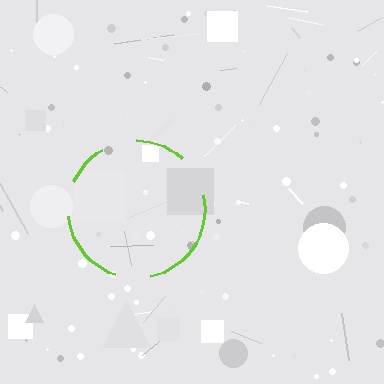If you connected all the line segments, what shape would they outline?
They would outline a circle.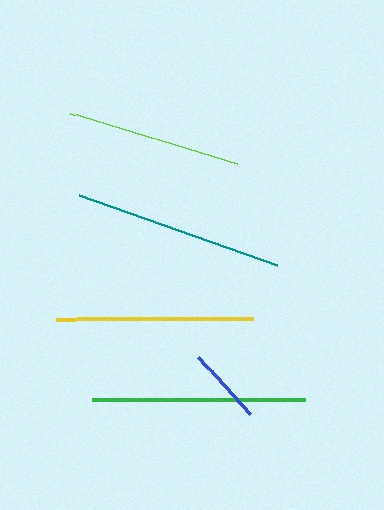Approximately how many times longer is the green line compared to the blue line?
The green line is approximately 2.8 times the length of the blue line.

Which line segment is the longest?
The green line is the longest at approximately 213 pixels.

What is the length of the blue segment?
The blue segment is approximately 77 pixels long.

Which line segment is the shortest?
The blue line is the shortest at approximately 77 pixels.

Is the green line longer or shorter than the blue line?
The green line is longer than the blue line.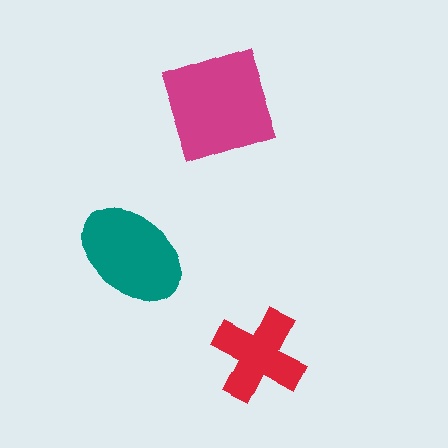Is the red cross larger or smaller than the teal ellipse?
Smaller.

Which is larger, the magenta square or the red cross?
The magenta square.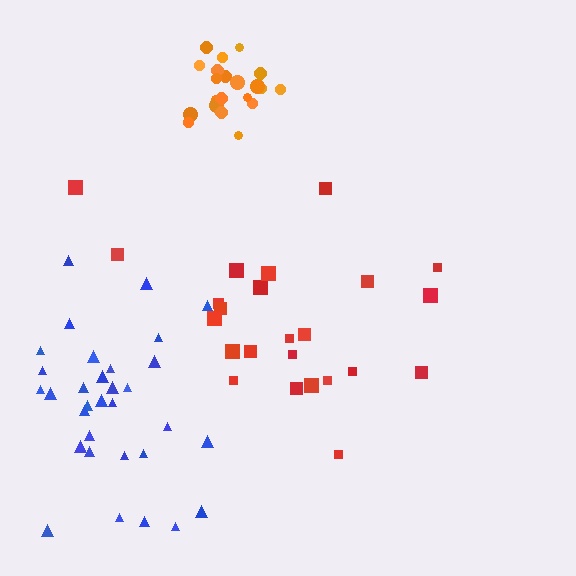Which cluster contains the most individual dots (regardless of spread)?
Blue (32).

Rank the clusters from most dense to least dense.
orange, blue, red.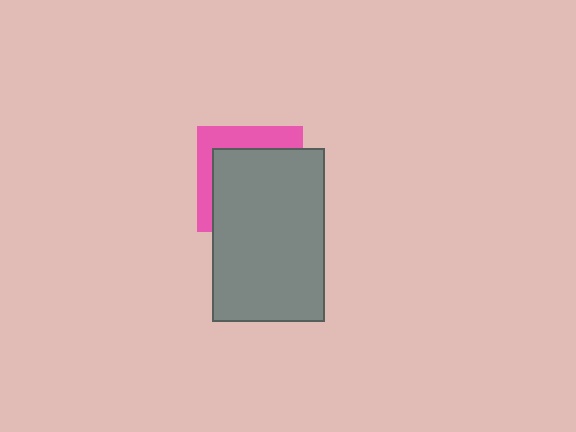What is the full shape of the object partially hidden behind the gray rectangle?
The partially hidden object is a pink square.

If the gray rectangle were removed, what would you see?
You would see the complete pink square.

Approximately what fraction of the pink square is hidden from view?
Roughly 69% of the pink square is hidden behind the gray rectangle.